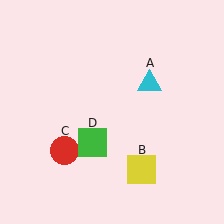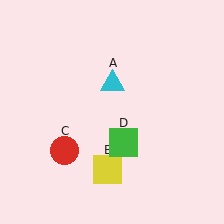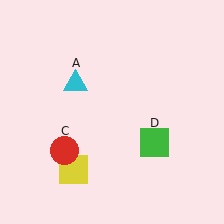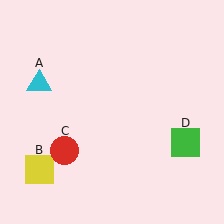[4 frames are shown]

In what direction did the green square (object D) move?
The green square (object D) moved right.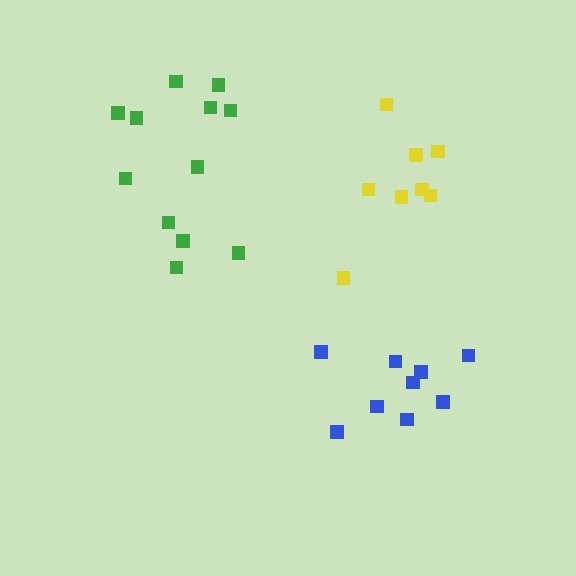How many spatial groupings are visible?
There are 3 spatial groupings.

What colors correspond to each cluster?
The clusters are colored: green, yellow, blue.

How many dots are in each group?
Group 1: 12 dots, Group 2: 8 dots, Group 3: 9 dots (29 total).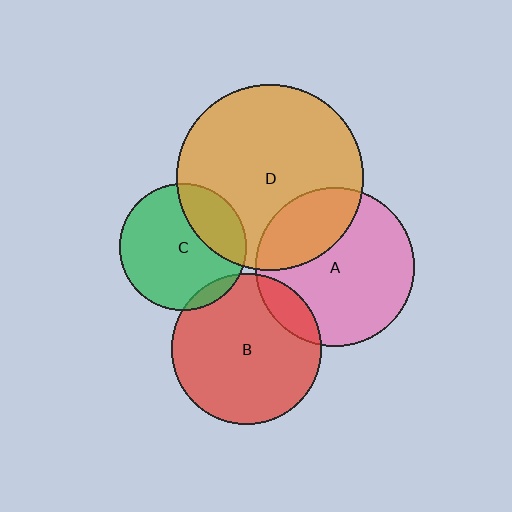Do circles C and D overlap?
Yes.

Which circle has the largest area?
Circle D (orange).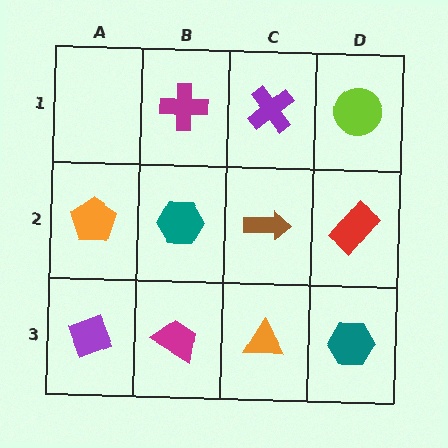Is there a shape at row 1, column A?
No, that cell is empty.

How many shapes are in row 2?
4 shapes.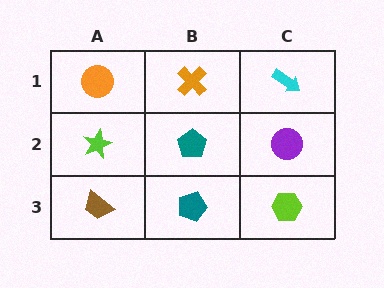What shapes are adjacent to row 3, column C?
A purple circle (row 2, column C), a teal pentagon (row 3, column B).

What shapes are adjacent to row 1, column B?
A teal pentagon (row 2, column B), an orange circle (row 1, column A), a cyan arrow (row 1, column C).